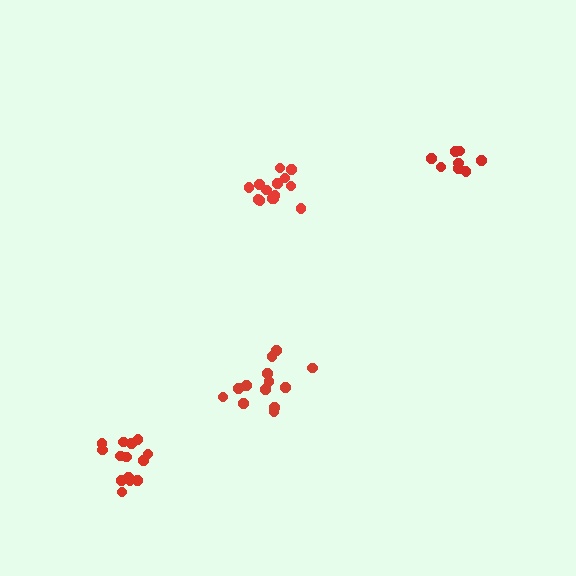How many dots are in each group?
Group 1: 14 dots, Group 2: 13 dots, Group 3: 14 dots, Group 4: 8 dots (49 total).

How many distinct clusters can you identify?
There are 4 distinct clusters.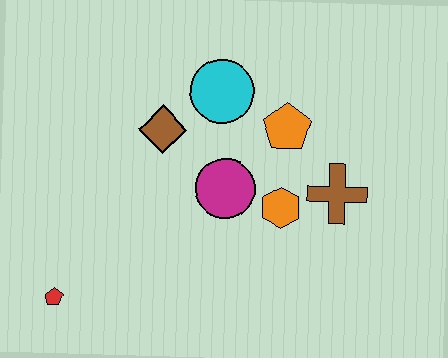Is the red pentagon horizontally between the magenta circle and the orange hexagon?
No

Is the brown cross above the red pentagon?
Yes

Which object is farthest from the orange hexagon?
The red pentagon is farthest from the orange hexagon.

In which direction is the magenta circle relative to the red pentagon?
The magenta circle is to the right of the red pentagon.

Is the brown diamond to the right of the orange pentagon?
No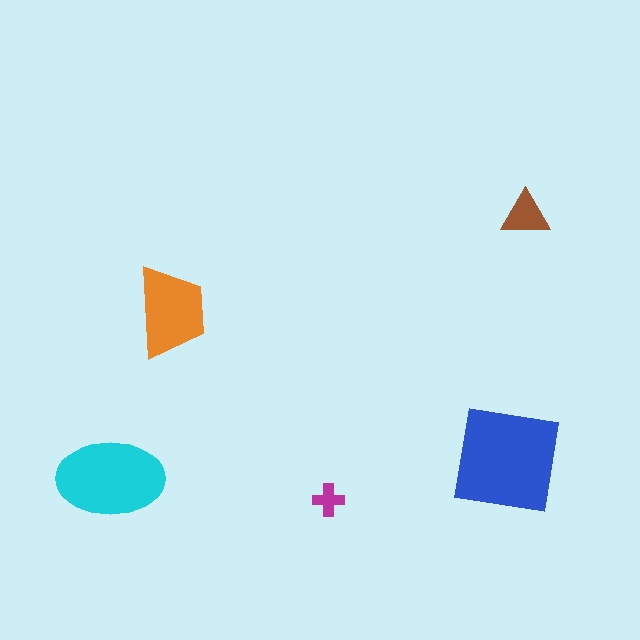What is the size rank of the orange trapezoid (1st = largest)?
3rd.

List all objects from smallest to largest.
The magenta cross, the brown triangle, the orange trapezoid, the cyan ellipse, the blue square.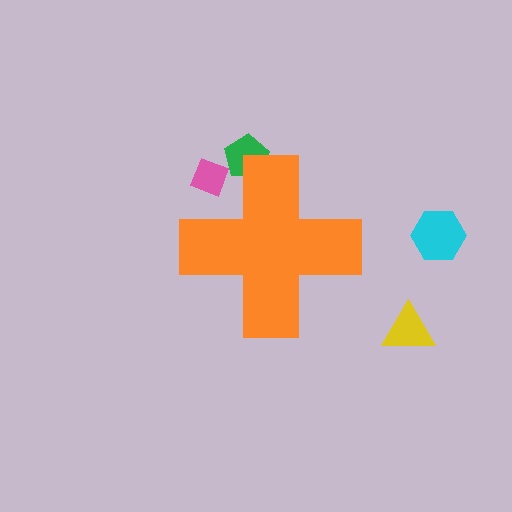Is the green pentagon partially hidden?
Yes, the green pentagon is partially hidden behind the orange cross.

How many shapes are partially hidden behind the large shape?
2 shapes are partially hidden.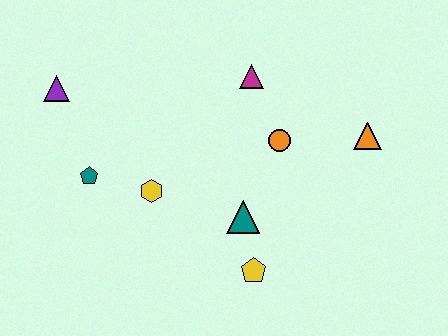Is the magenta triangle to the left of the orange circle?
Yes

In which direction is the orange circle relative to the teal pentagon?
The orange circle is to the right of the teal pentagon.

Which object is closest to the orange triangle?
The orange circle is closest to the orange triangle.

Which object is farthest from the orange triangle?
The purple triangle is farthest from the orange triangle.